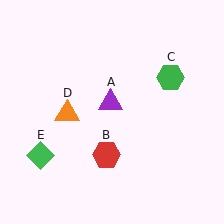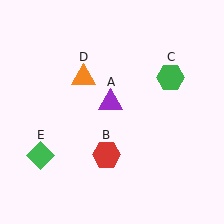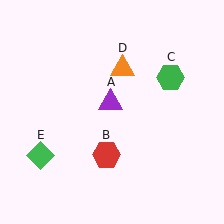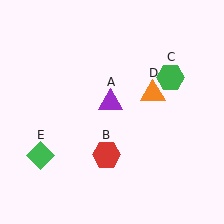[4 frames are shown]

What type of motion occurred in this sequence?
The orange triangle (object D) rotated clockwise around the center of the scene.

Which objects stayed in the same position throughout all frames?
Purple triangle (object A) and red hexagon (object B) and green hexagon (object C) and green diamond (object E) remained stationary.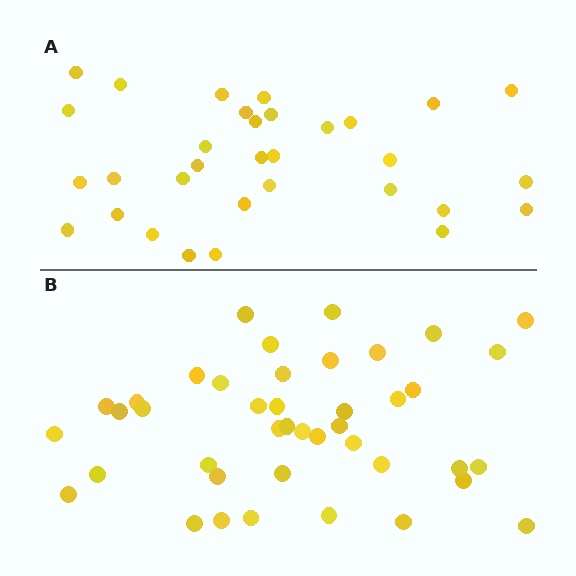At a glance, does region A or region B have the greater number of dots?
Region B (the bottom region) has more dots.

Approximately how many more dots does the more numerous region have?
Region B has roughly 10 or so more dots than region A.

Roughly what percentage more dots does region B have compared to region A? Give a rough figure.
About 30% more.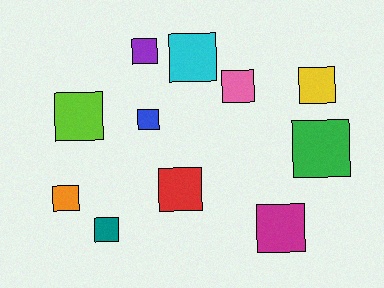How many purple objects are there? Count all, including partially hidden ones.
There is 1 purple object.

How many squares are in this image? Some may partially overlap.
There are 11 squares.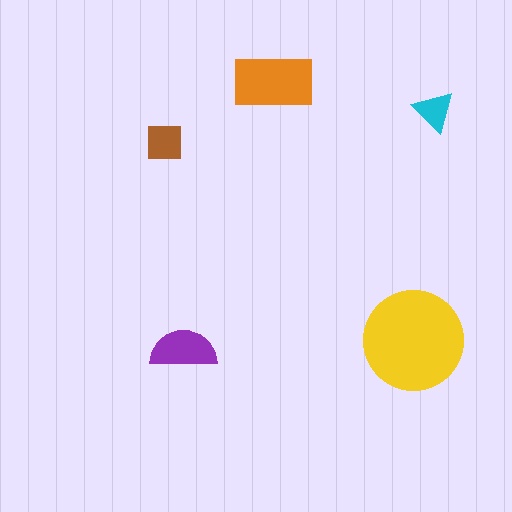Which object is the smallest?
The cyan triangle.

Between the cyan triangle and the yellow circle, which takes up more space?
The yellow circle.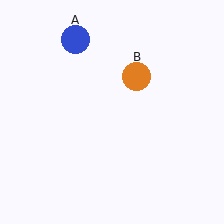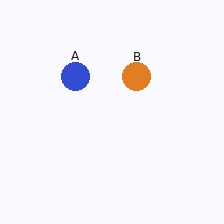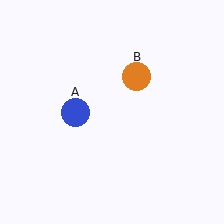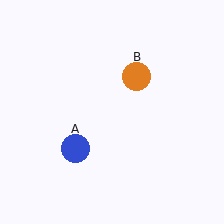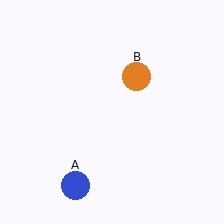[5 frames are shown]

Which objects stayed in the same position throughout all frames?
Orange circle (object B) remained stationary.